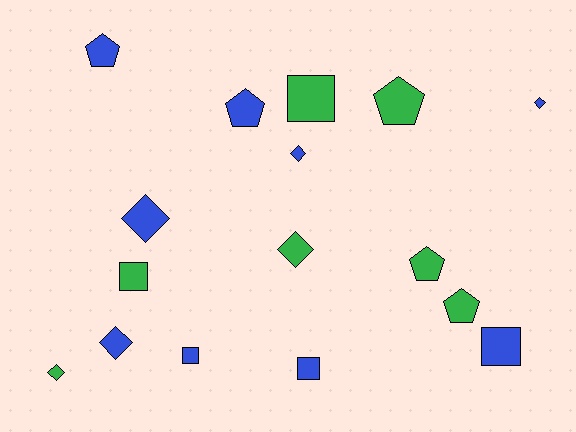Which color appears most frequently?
Blue, with 9 objects.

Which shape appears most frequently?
Diamond, with 6 objects.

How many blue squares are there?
There are 3 blue squares.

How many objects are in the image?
There are 16 objects.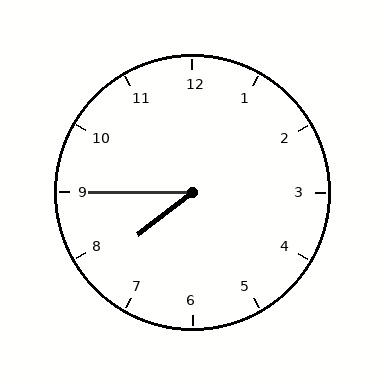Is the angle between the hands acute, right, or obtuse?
It is acute.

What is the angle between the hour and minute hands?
Approximately 38 degrees.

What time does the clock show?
7:45.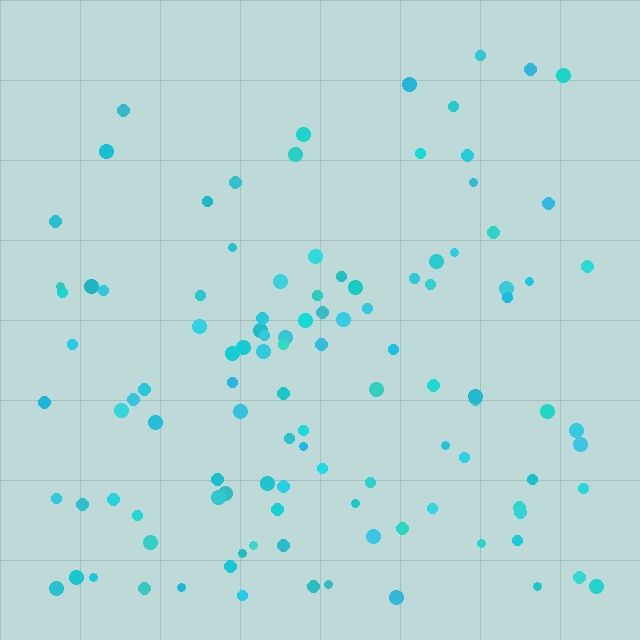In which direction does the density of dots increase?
From top to bottom, with the bottom side densest.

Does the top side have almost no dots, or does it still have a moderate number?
Still a moderate number, just noticeably fewer than the bottom.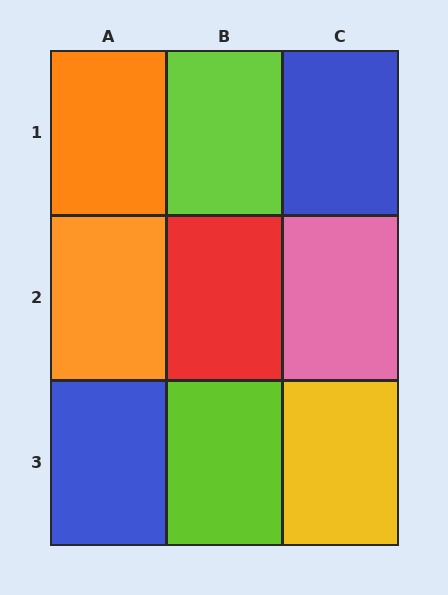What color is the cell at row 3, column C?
Yellow.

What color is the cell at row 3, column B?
Lime.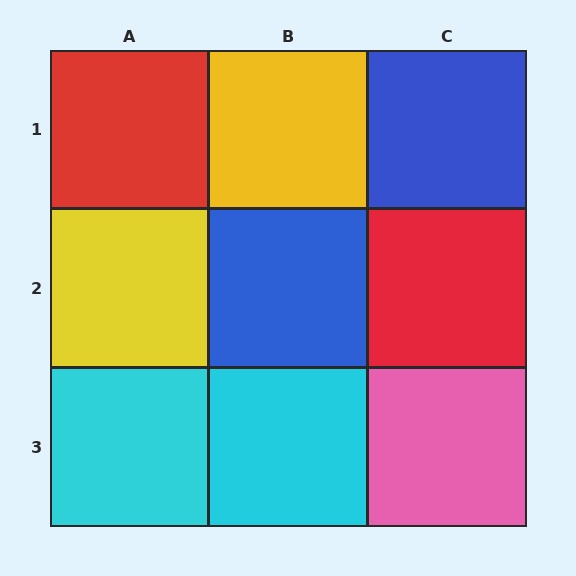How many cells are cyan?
2 cells are cyan.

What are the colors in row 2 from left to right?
Yellow, blue, red.